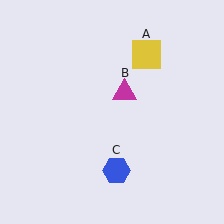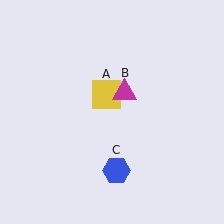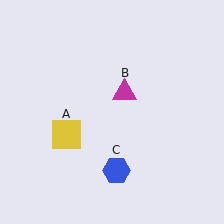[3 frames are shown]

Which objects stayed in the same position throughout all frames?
Magenta triangle (object B) and blue hexagon (object C) remained stationary.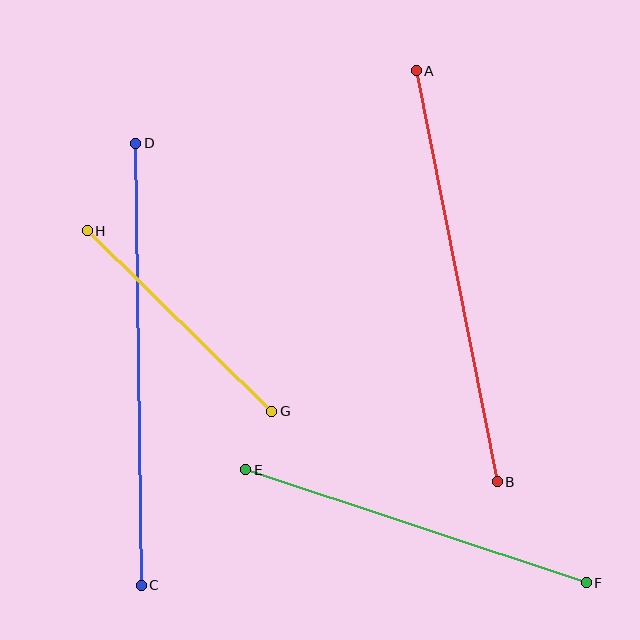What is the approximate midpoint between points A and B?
The midpoint is at approximately (457, 276) pixels.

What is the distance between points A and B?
The distance is approximately 419 pixels.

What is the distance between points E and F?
The distance is approximately 359 pixels.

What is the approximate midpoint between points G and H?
The midpoint is at approximately (180, 321) pixels.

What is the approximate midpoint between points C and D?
The midpoint is at approximately (138, 364) pixels.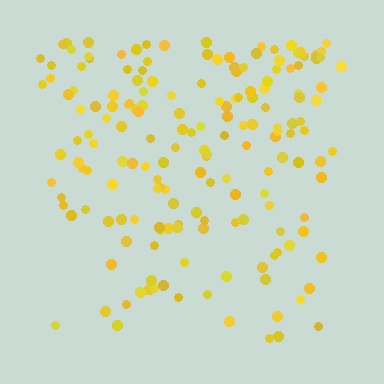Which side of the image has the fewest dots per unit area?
The bottom.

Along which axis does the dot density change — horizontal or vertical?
Vertical.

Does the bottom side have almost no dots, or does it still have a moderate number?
Still a moderate number, just noticeably fewer than the top.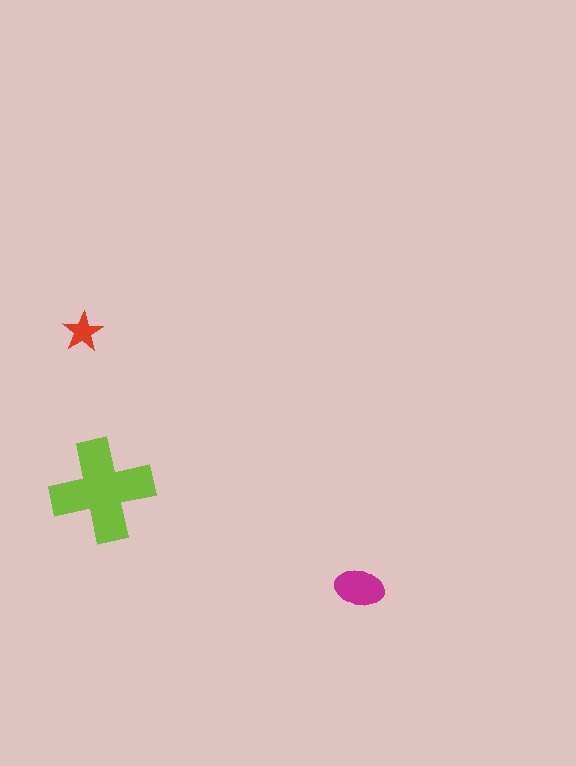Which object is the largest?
The lime cross.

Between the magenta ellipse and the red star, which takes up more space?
The magenta ellipse.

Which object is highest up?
The red star is topmost.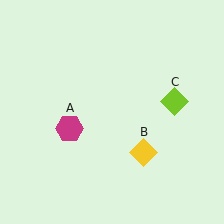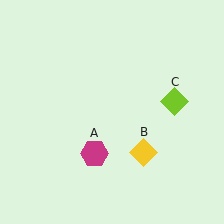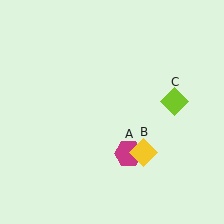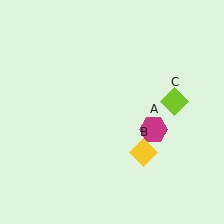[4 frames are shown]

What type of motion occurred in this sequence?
The magenta hexagon (object A) rotated counterclockwise around the center of the scene.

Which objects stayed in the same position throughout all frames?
Yellow diamond (object B) and lime diamond (object C) remained stationary.